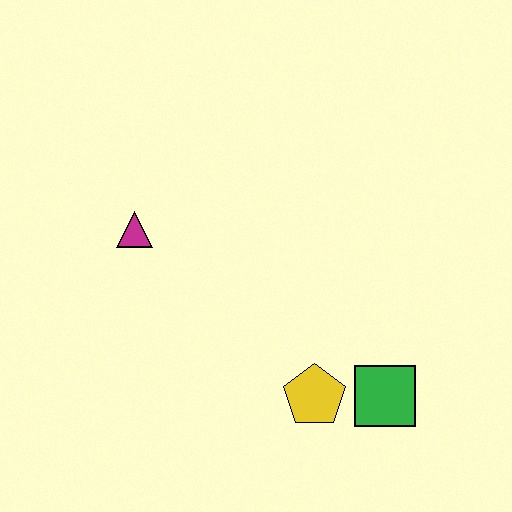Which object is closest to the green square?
The yellow pentagon is closest to the green square.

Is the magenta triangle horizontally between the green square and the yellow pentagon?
No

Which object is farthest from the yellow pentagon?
The magenta triangle is farthest from the yellow pentagon.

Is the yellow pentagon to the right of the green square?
No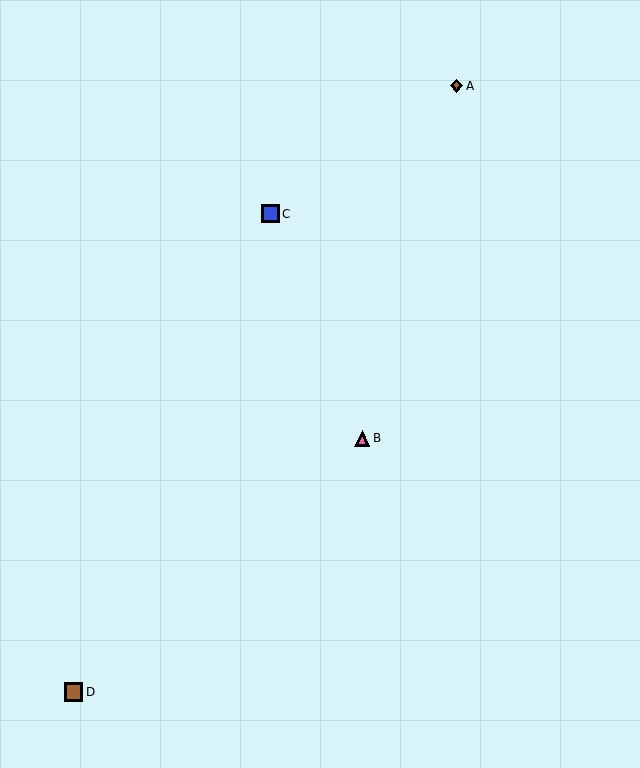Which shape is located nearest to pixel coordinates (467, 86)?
The brown diamond (labeled A) at (457, 86) is nearest to that location.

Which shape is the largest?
The brown square (labeled D) is the largest.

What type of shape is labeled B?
Shape B is a pink triangle.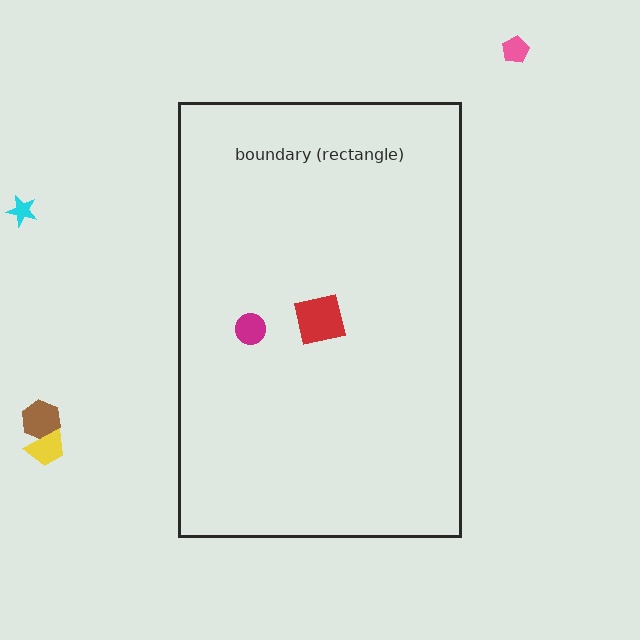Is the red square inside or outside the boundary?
Inside.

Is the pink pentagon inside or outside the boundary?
Outside.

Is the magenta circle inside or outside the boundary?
Inside.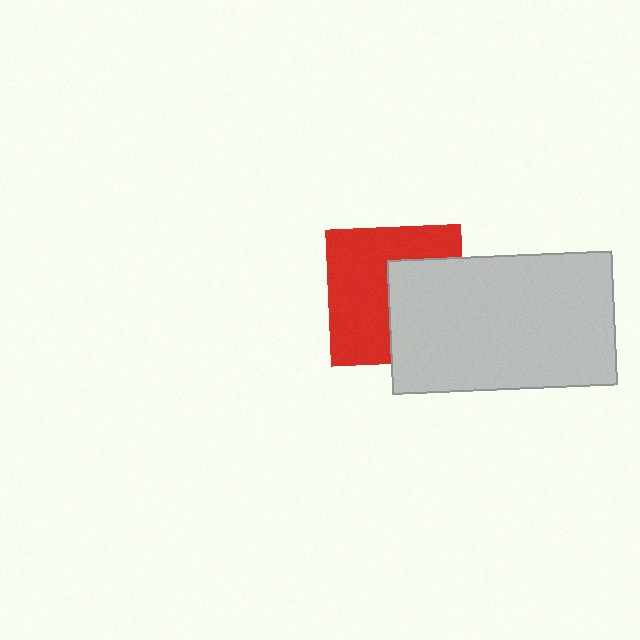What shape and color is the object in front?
The object in front is a light gray rectangle.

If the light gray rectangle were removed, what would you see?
You would see the complete red square.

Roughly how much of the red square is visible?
About half of it is visible (roughly 58%).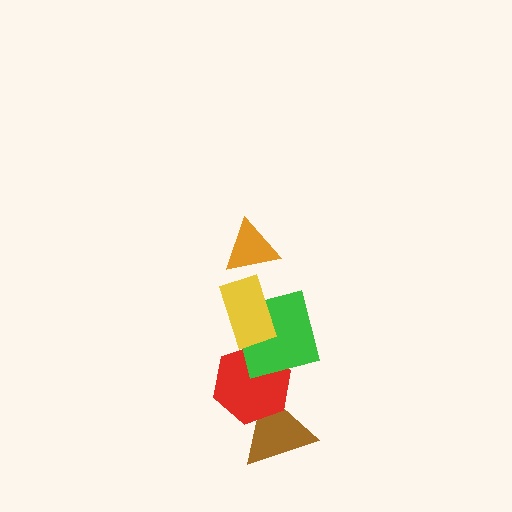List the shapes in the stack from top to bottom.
From top to bottom: the orange triangle, the yellow rectangle, the green square, the red hexagon, the brown triangle.